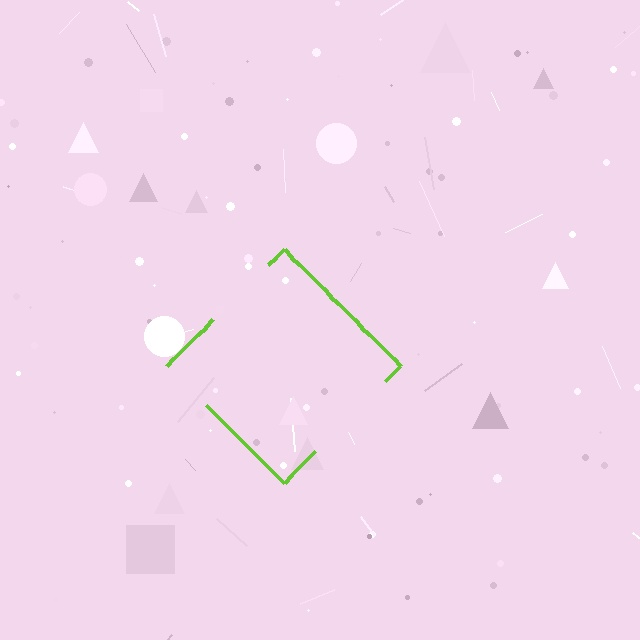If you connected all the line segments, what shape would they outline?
They would outline a diamond.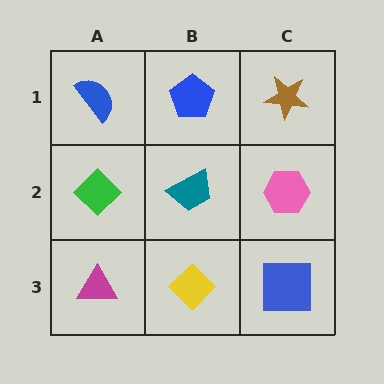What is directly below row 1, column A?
A green diamond.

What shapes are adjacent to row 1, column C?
A pink hexagon (row 2, column C), a blue pentagon (row 1, column B).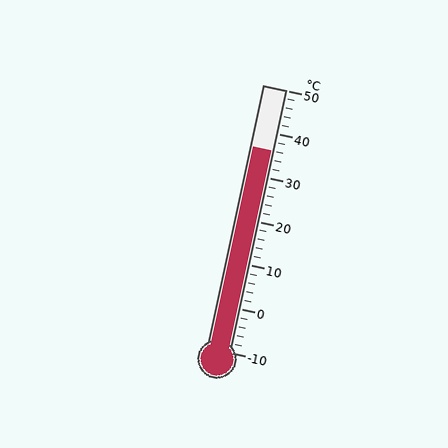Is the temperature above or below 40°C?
The temperature is below 40°C.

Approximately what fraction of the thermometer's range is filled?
The thermometer is filled to approximately 75% of its range.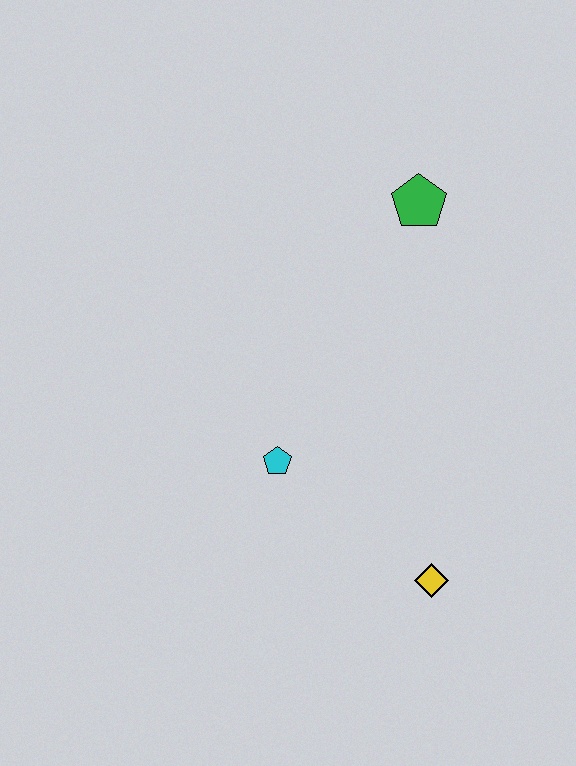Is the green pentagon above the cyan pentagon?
Yes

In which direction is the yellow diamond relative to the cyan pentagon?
The yellow diamond is to the right of the cyan pentagon.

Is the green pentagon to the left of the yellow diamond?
Yes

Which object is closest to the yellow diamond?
The cyan pentagon is closest to the yellow diamond.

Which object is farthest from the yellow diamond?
The green pentagon is farthest from the yellow diamond.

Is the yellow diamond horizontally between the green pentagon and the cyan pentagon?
No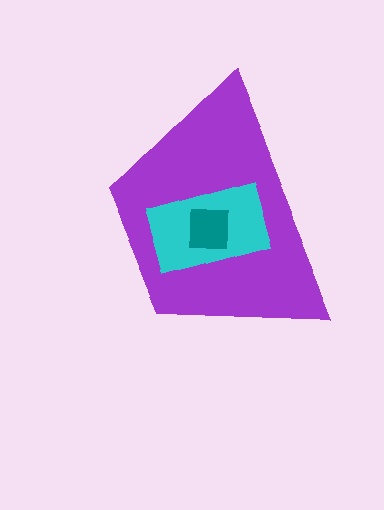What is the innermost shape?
The teal square.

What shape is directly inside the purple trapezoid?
The cyan rectangle.